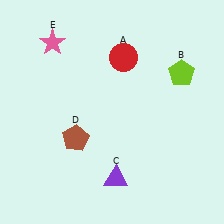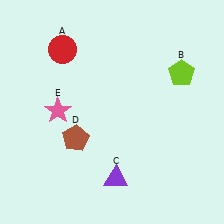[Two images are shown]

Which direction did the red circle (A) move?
The red circle (A) moved left.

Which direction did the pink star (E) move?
The pink star (E) moved down.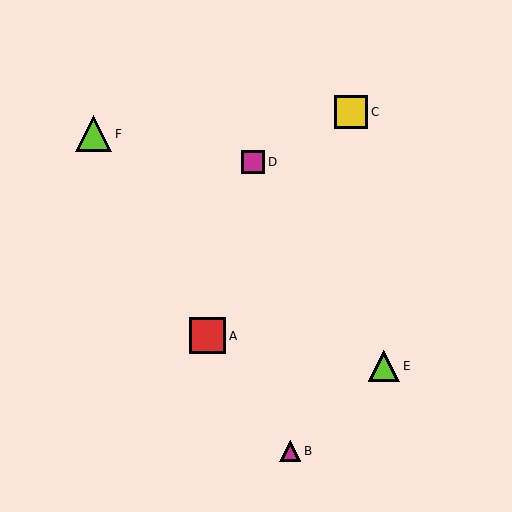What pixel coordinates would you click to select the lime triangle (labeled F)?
Click at (93, 134) to select the lime triangle F.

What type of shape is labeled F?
Shape F is a lime triangle.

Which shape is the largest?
The lime triangle (labeled F) is the largest.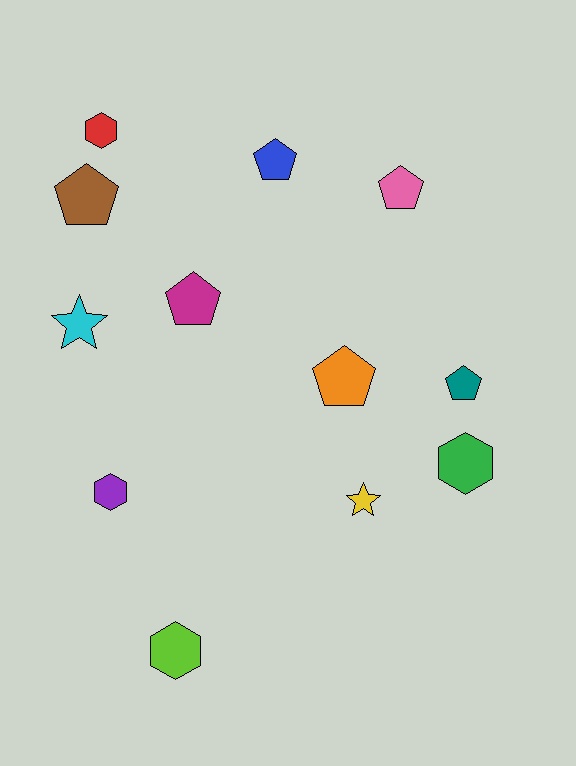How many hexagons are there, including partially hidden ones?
There are 4 hexagons.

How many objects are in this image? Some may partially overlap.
There are 12 objects.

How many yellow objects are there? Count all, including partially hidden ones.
There is 1 yellow object.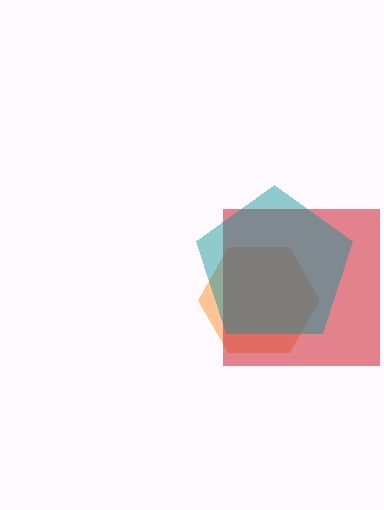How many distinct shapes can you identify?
There are 3 distinct shapes: an orange hexagon, a red square, a teal pentagon.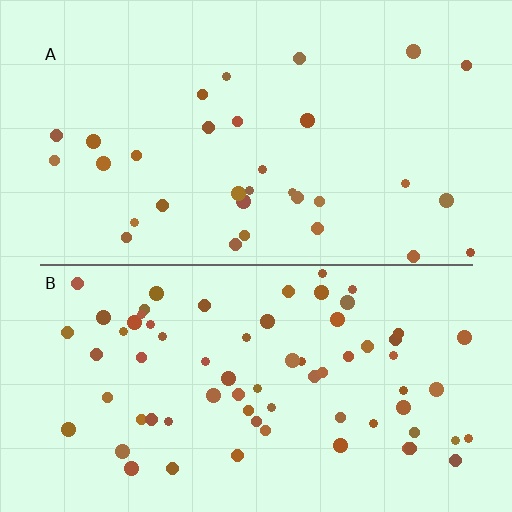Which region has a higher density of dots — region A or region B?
B (the bottom).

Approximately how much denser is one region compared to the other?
Approximately 2.2× — region B over region A.